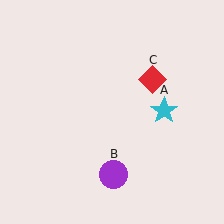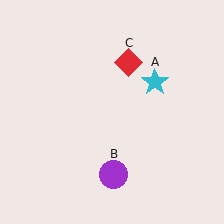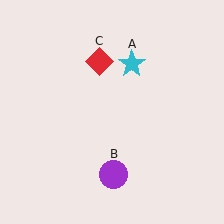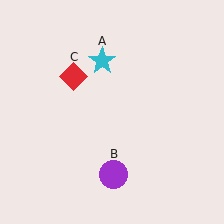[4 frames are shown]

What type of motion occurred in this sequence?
The cyan star (object A), red diamond (object C) rotated counterclockwise around the center of the scene.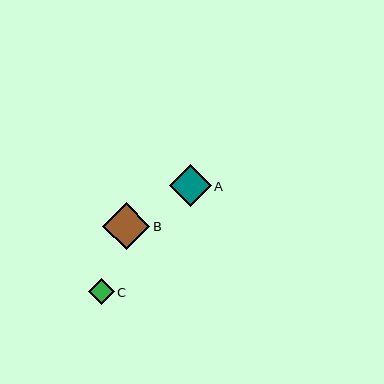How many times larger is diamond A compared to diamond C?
Diamond A is approximately 1.6 times the size of diamond C.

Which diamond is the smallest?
Diamond C is the smallest with a size of approximately 26 pixels.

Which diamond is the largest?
Diamond B is the largest with a size of approximately 47 pixels.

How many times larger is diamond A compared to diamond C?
Diamond A is approximately 1.6 times the size of diamond C.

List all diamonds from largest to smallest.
From largest to smallest: B, A, C.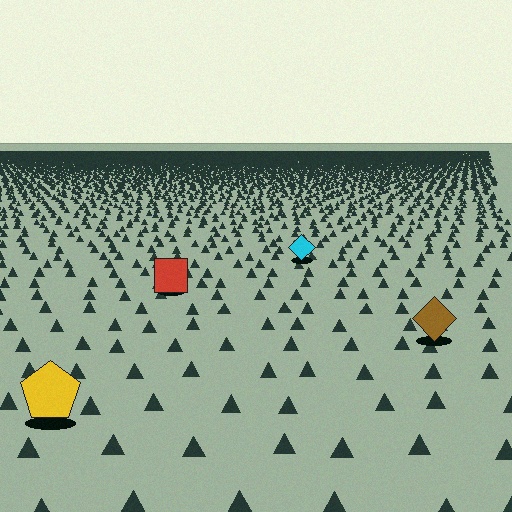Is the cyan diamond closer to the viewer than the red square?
No. The red square is closer — you can tell from the texture gradient: the ground texture is coarser near it.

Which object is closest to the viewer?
The yellow pentagon is closest. The texture marks near it are larger and more spread out.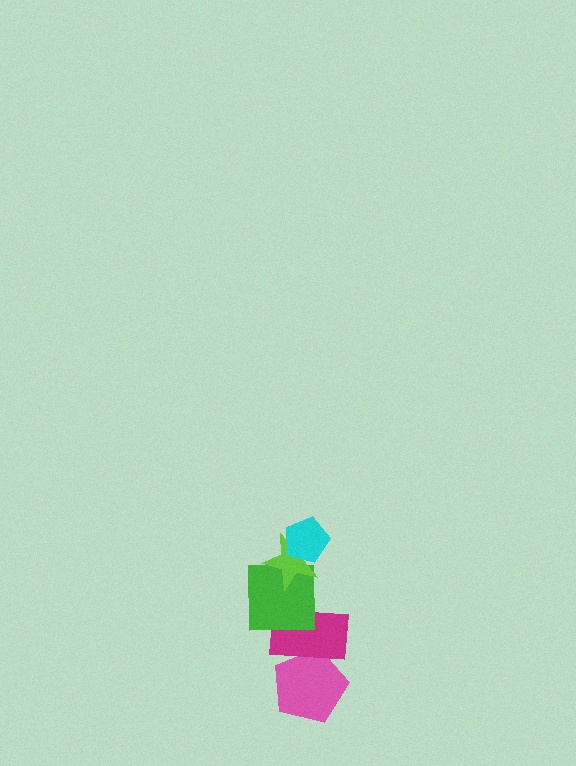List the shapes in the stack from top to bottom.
From top to bottom: the cyan pentagon, the lime star, the green square, the magenta rectangle, the pink pentagon.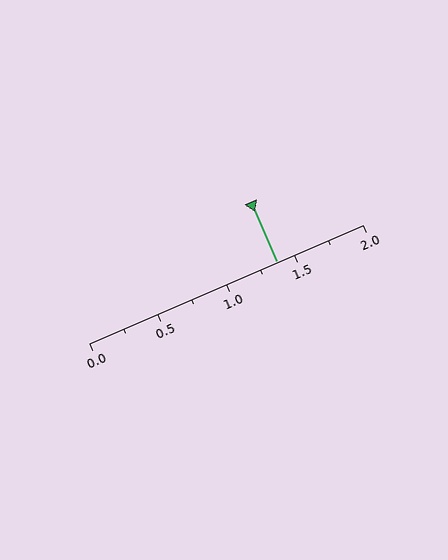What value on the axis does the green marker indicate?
The marker indicates approximately 1.38.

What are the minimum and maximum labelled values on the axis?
The axis runs from 0.0 to 2.0.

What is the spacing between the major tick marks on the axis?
The major ticks are spaced 0.5 apart.